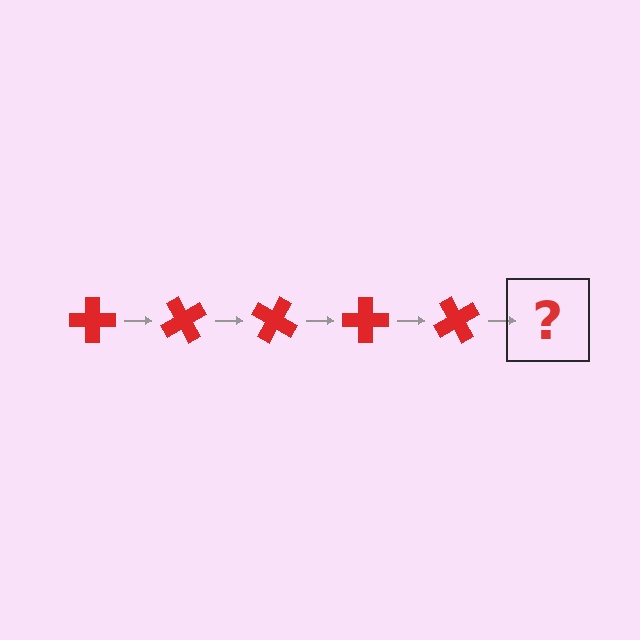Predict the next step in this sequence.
The next step is a red cross rotated 300 degrees.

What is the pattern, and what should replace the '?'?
The pattern is that the cross rotates 60 degrees each step. The '?' should be a red cross rotated 300 degrees.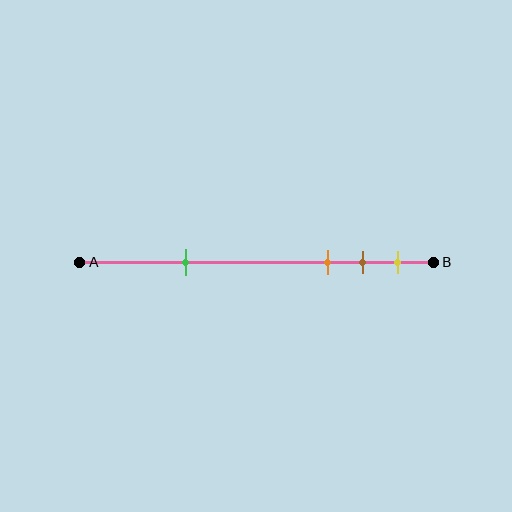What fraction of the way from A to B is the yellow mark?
The yellow mark is approximately 90% (0.9) of the way from A to B.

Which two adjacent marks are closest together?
The brown and yellow marks are the closest adjacent pair.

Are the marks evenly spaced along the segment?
No, the marks are not evenly spaced.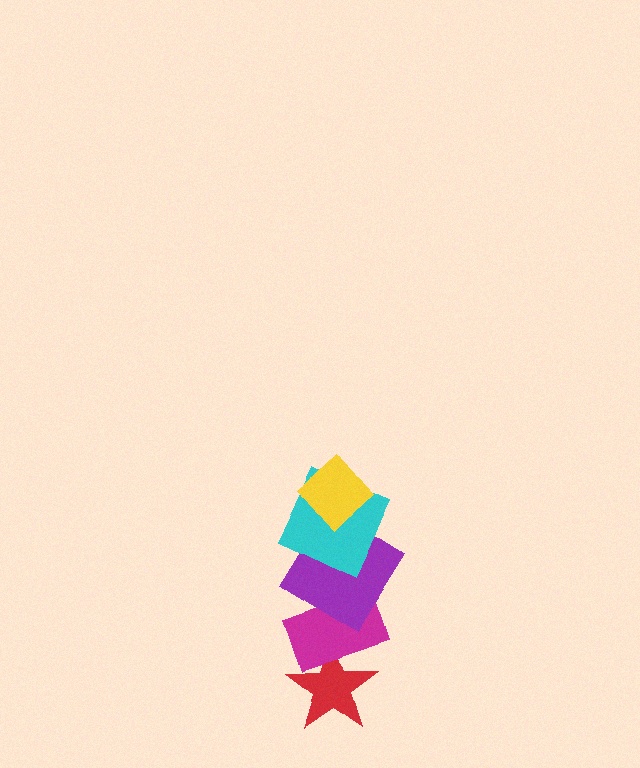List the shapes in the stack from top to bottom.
From top to bottom: the yellow diamond, the cyan square, the purple diamond, the magenta rectangle, the red star.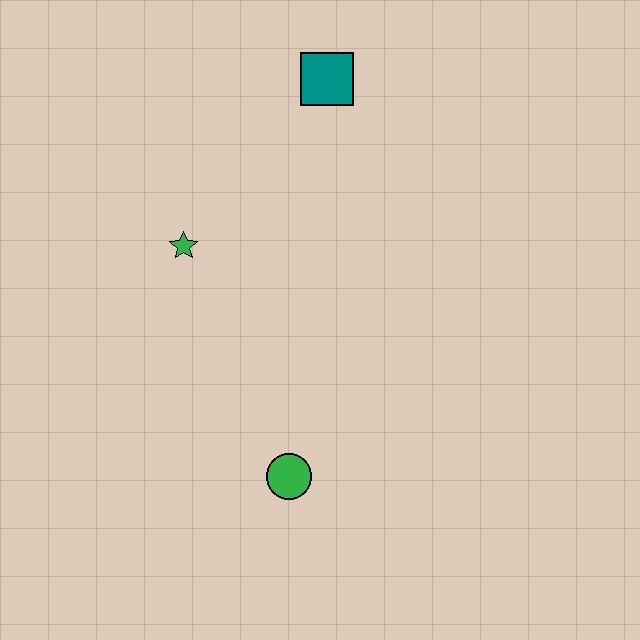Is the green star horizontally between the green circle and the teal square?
No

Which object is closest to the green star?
The teal square is closest to the green star.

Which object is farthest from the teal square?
The green circle is farthest from the teal square.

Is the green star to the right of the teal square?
No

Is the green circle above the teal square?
No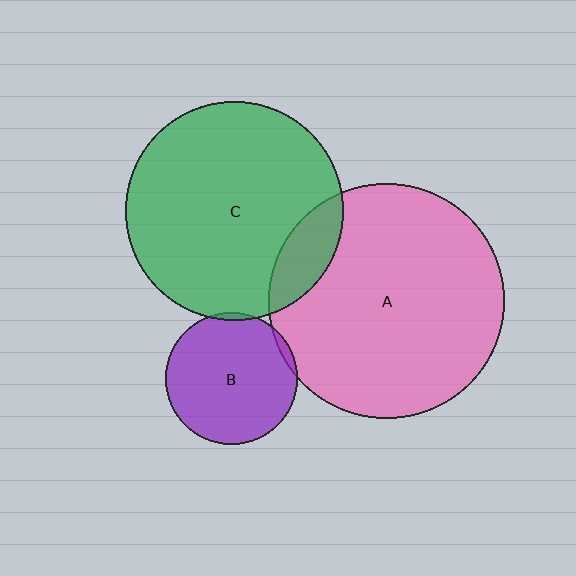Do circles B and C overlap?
Yes.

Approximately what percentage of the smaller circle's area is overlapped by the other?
Approximately 5%.